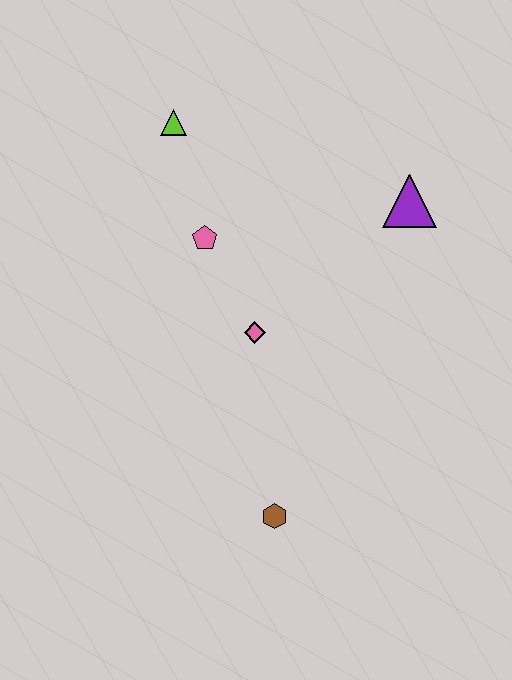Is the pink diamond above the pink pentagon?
No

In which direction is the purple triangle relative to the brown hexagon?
The purple triangle is above the brown hexagon.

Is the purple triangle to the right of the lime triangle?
Yes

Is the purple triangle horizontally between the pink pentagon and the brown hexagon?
No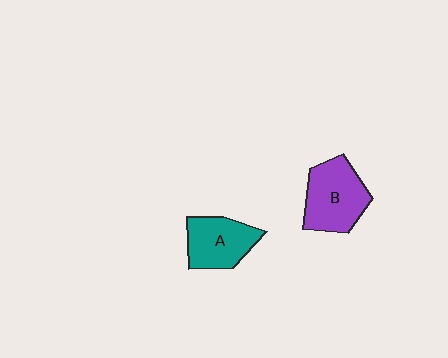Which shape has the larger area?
Shape B (purple).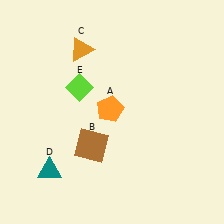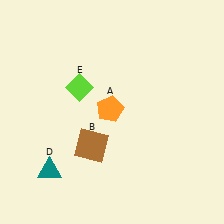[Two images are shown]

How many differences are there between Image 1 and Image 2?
There is 1 difference between the two images.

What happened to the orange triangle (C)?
The orange triangle (C) was removed in Image 2. It was in the top-left area of Image 1.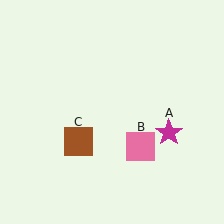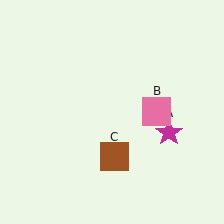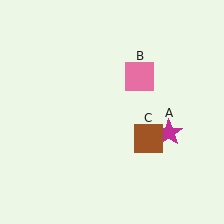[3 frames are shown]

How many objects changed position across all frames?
2 objects changed position: pink square (object B), brown square (object C).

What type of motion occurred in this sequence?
The pink square (object B), brown square (object C) rotated counterclockwise around the center of the scene.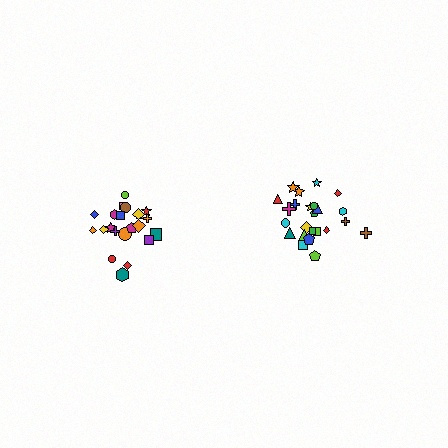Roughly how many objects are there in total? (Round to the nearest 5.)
Roughly 45 objects in total.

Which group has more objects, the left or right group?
The right group.